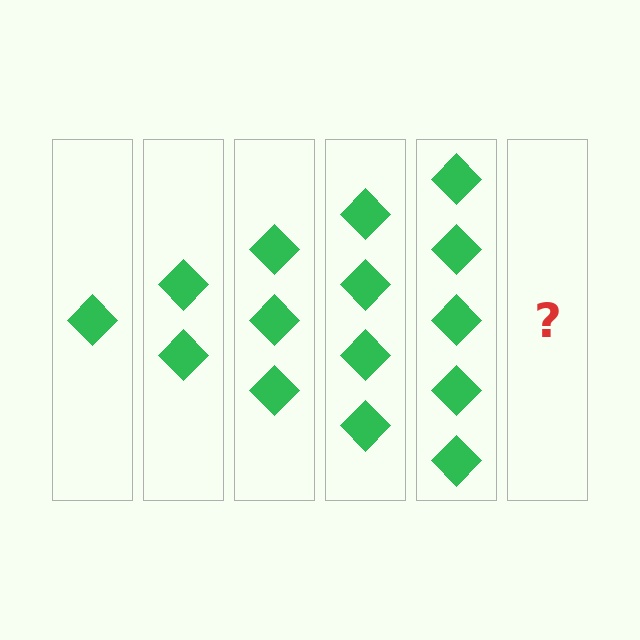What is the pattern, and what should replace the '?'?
The pattern is that each step adds one more diamond. The '?' should be 6 diamonds.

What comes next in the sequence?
The next element should be 6 diamonds.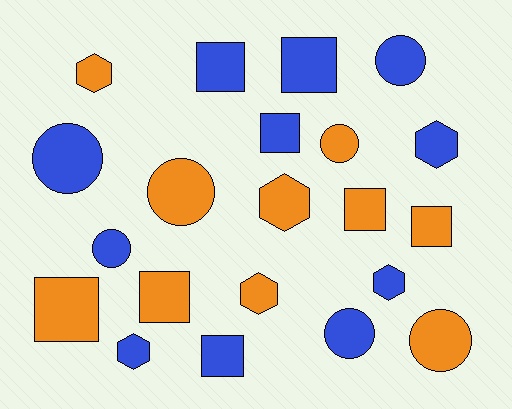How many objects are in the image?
There are 21 objects.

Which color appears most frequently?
Blue, with 11 objects.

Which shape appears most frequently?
Square, with 8 objects.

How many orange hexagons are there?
There are 3 orange hexagons.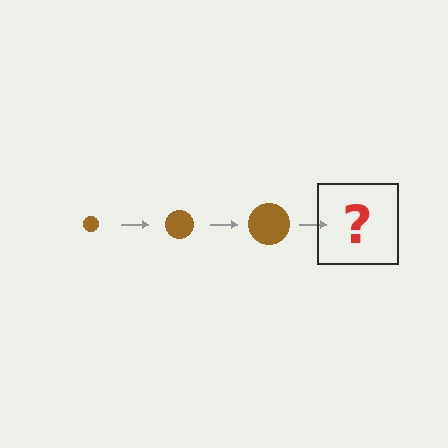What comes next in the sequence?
The next element should be a brown circle, larger than the previous one.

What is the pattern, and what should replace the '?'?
The pattern is that the circle gets progressively larger each step. The '?' should be a brown circle, larger than the previous one.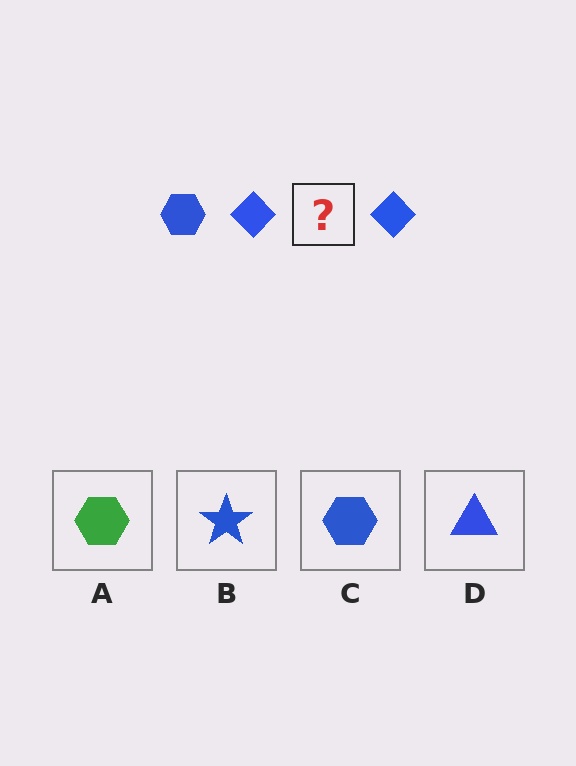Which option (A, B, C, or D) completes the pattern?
C.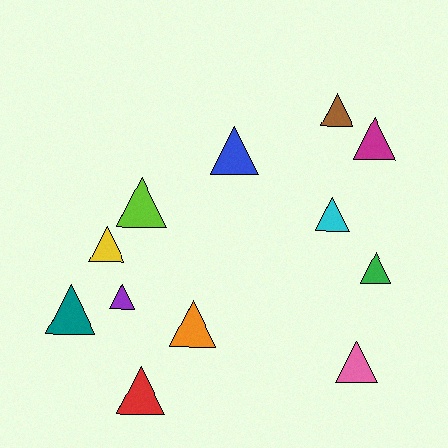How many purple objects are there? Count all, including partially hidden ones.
There is 1 purple object.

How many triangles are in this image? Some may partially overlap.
There are 12 triangles.